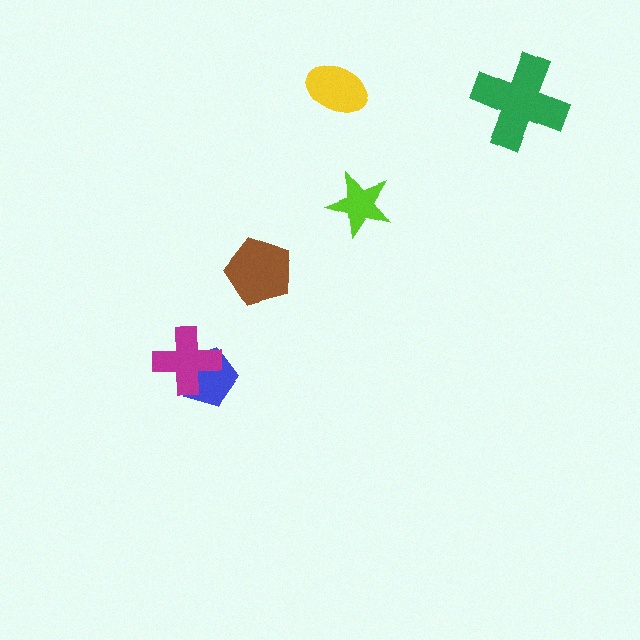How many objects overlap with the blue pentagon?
1 object overlaps with the blue pentagon.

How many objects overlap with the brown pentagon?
0 objects overlap with the brown pentagon.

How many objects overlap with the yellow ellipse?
0 objects overlap with the yellow ellipse.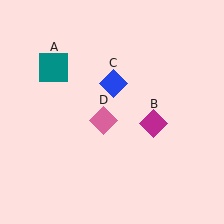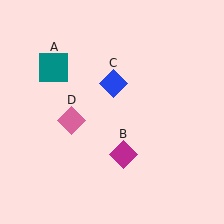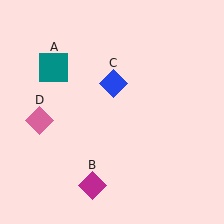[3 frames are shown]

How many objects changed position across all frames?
2 objects changed position: magenta diamond (object B), pink diamond (object D).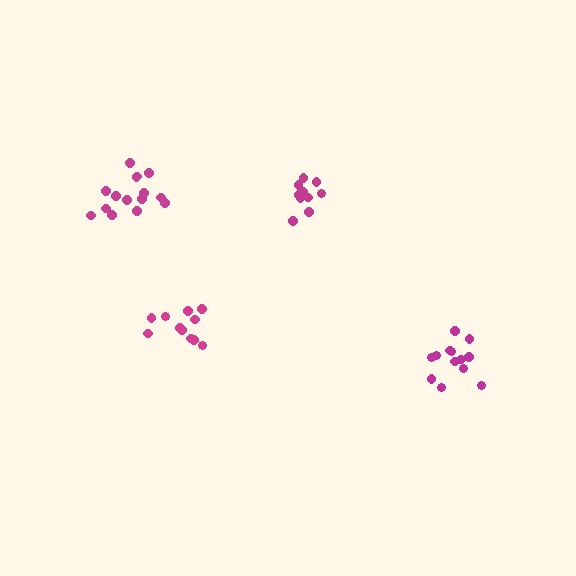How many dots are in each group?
Group 1: 13 dots, Group 2: 15 dots, Group 3: 11 dots, Group 4: 12 dots (51 total).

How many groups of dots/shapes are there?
There are 4 groups.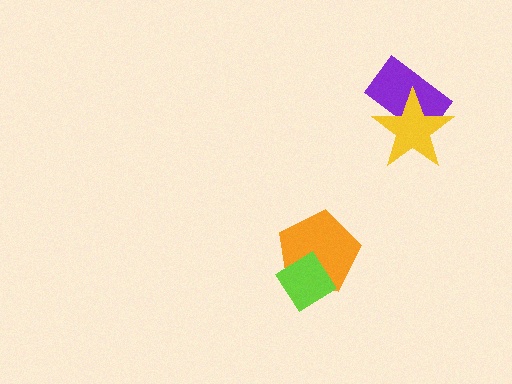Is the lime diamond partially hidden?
No, no other shape covers it.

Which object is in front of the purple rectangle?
The yellow star is in front of the purple rectangle.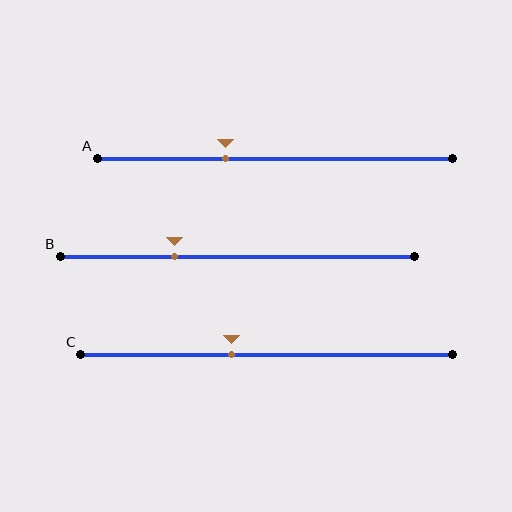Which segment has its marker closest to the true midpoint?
Segment C has its marker closest to the true midpoint.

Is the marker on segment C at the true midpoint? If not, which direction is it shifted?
No, the marker on segment C is shifted to the left by about 9% of the segment length.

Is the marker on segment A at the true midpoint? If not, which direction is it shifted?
No, the marker on segment A is shifted to the left by about 14% of the segment length.